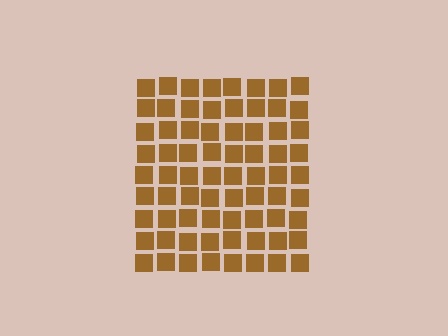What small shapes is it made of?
It is made of small squares.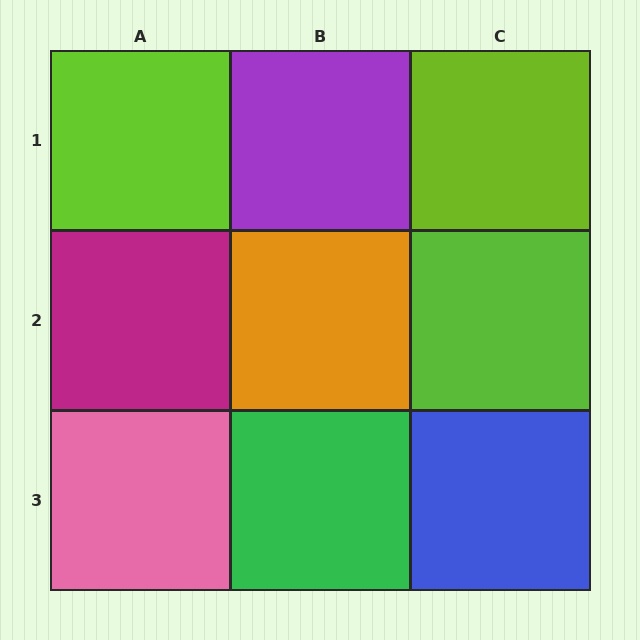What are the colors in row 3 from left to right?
Pink, green, blue.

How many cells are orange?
1 cell is orange.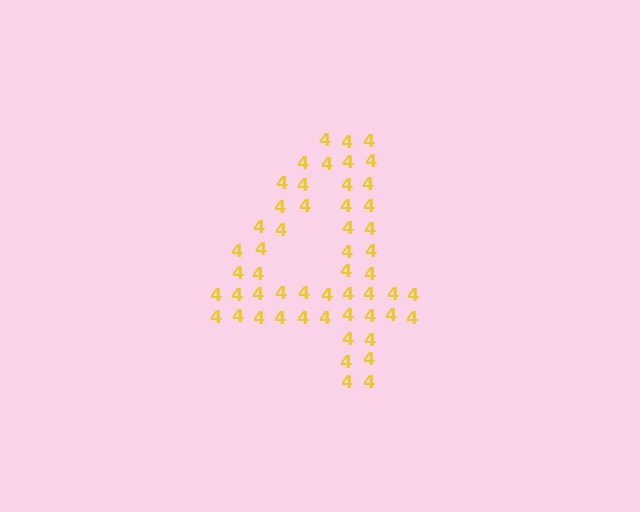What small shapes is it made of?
It is made of small digit 4's.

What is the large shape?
The large shape is the digit 4.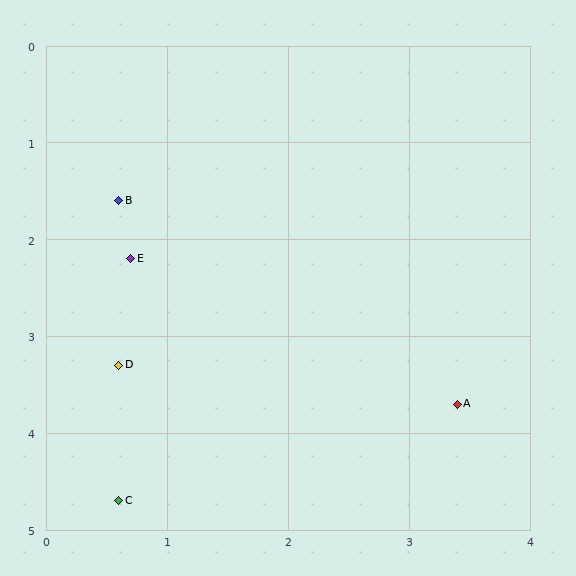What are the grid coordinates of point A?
Point A is at approximately (3.4, 3.7).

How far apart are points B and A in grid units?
Points B and A are about 3.5 grid units apart.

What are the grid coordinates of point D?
Point D is at approximately (0.6, 3.3).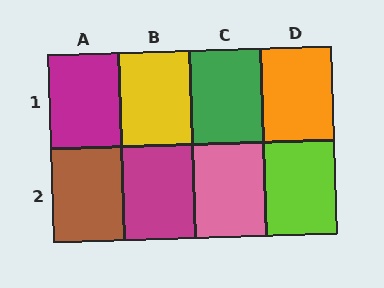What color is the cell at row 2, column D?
Lime.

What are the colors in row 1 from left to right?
Magenta, yellow, green, orange.